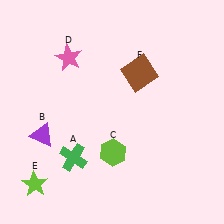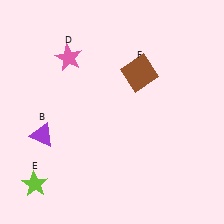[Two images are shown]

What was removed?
The green cross (A), the lime hexagon (C) were removed in Image 2.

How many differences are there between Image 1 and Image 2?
There are 2 differences between the two images.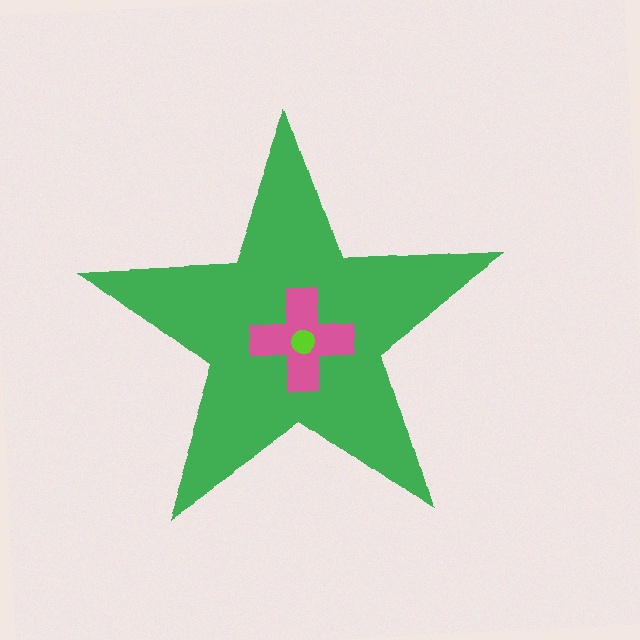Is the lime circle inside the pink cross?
Yes.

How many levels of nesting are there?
3.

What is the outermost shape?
The green star.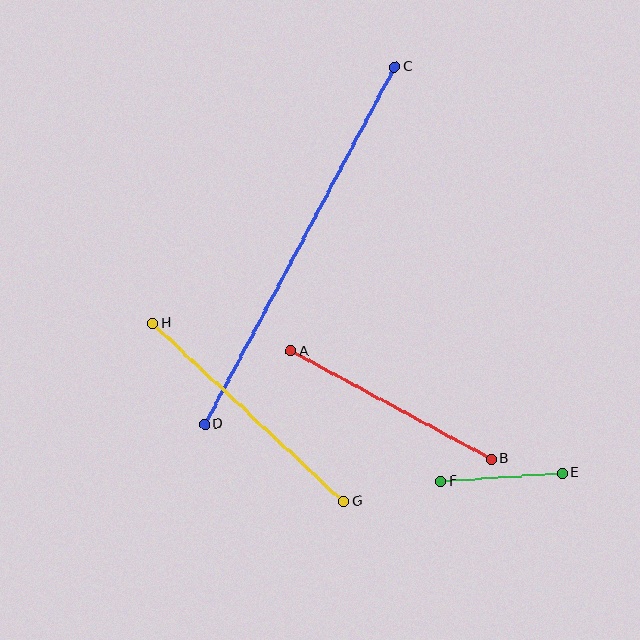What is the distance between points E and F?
The distance is approximately 122 pixels.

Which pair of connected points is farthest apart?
Points C and D are farthest apart.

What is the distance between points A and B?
The distance is approximately 228 pixels.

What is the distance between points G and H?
The distance is approximately 261 pixels.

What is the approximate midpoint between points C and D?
The midpoint is at approximately (300, 246) pixels.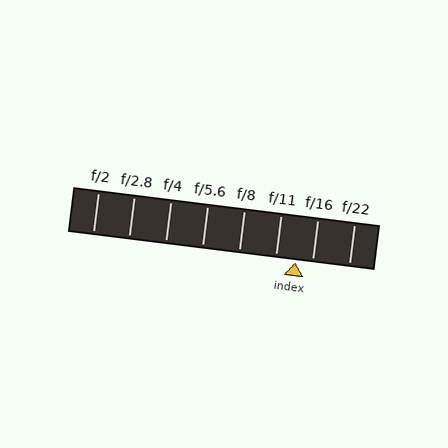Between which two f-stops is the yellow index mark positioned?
The index mark is between f/11 and f/16.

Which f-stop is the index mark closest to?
The index mark is closest to f/16.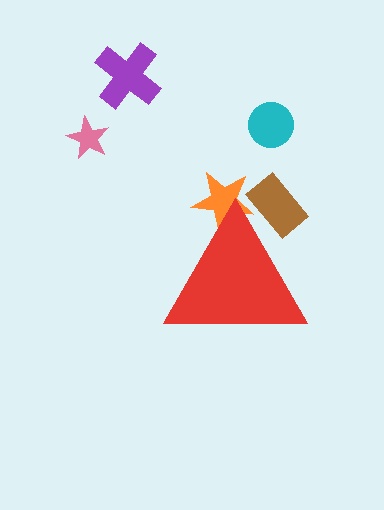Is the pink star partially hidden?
No, the pink star is fully visible.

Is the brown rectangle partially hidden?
Yes, the brown rectangle is partially hidden behind the red triangle.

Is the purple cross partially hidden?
No, the purple cross is fully visible.